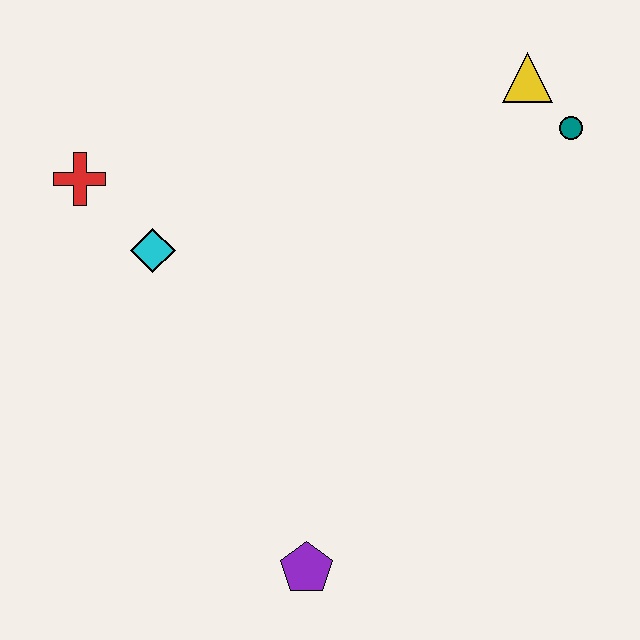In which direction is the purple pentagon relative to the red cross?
The purple pentagon is below the red cross.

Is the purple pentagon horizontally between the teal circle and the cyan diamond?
Yes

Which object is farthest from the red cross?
The teal circle is farthest from the red cross.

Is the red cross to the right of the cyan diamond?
No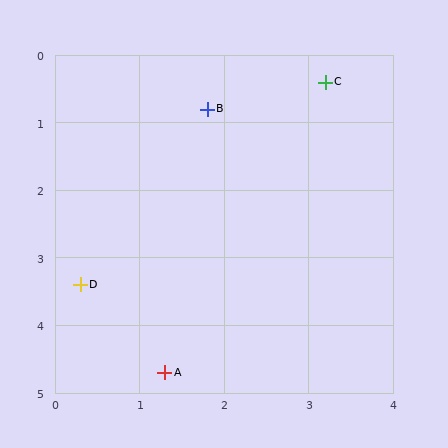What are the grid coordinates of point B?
Point B is at approximately (1.8, 0.8).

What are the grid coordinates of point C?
Point C is at approximately (3.2, 0.4).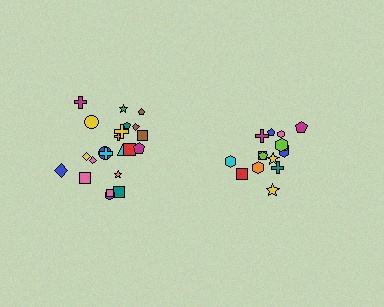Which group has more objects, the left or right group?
The left group.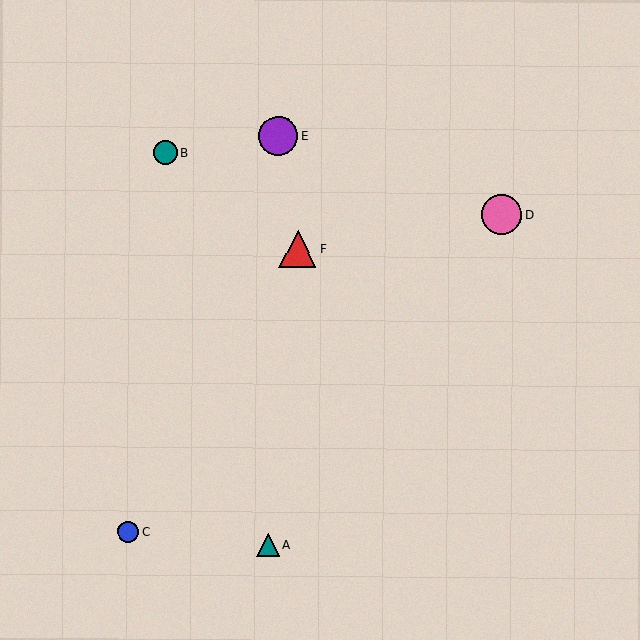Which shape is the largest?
The pink circle (labeled D) is the largest.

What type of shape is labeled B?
Shape B is a teal circle.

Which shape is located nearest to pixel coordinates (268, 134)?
The purple circle (labeled E) at (279, 136) is nearest to that location.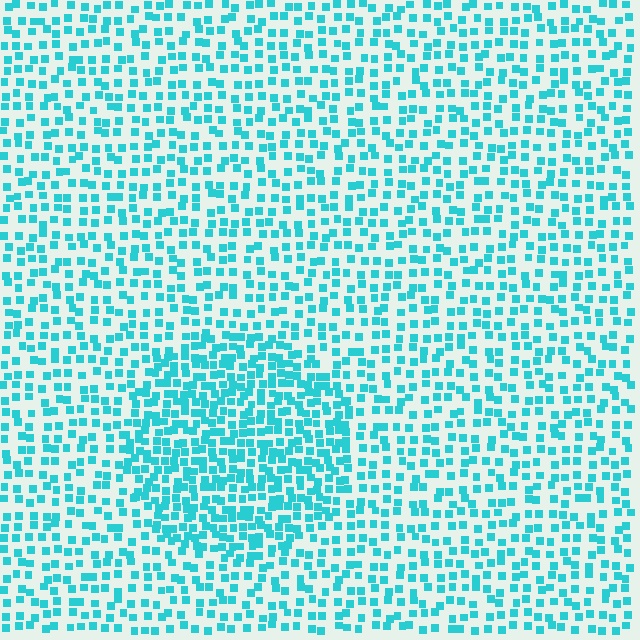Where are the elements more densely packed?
The elements are more densely packed inside the circle boundary.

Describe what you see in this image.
The image contains small cyan elements arranged at two different densities. A circle-shaped region is visible where the elements are more densely packed than the surrounding area.